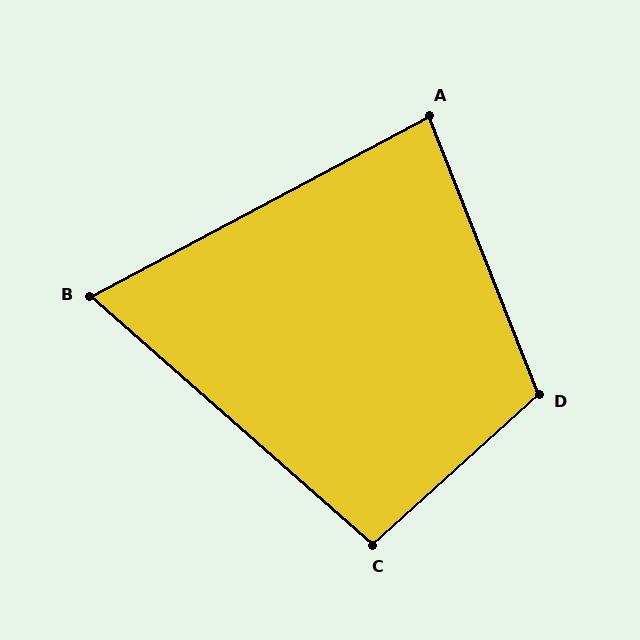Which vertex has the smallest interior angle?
B, at approximately 69 degrees.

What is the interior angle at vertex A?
Approximately 83 degrees (acute).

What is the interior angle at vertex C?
Approximately 97 degrees (obtuse).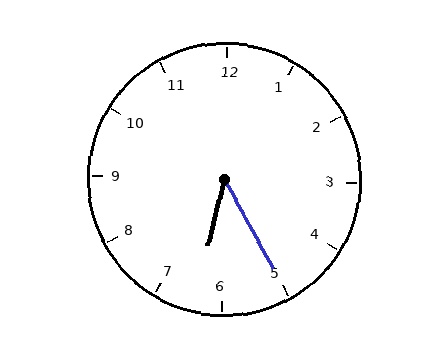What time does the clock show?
6:25.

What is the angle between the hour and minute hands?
Approximately 42 degrees.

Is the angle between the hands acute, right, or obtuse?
It is acute.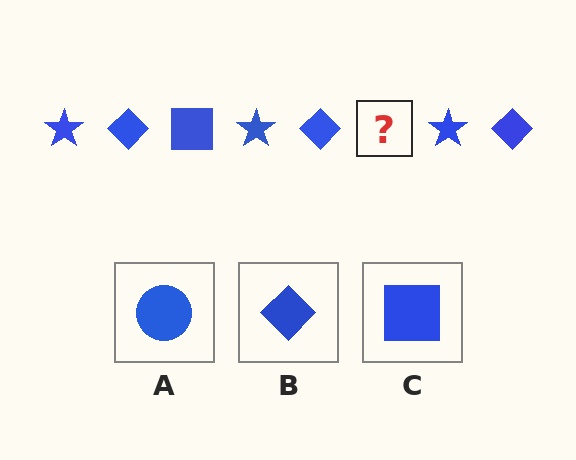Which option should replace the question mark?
Option C.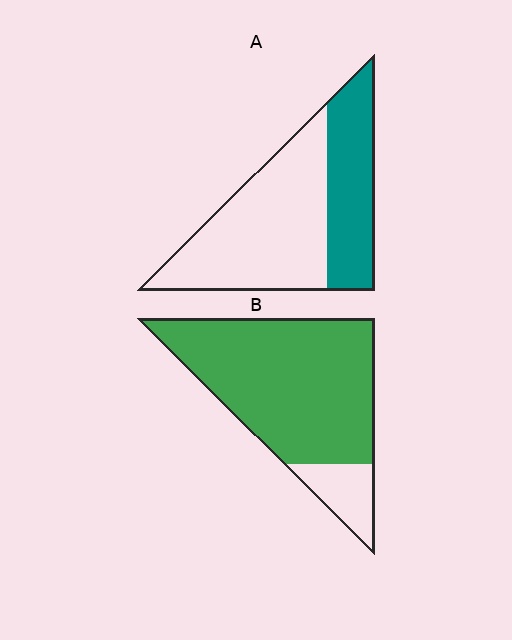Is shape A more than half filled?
No.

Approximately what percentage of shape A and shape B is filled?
A is approximately 35% and B is approximately 85%.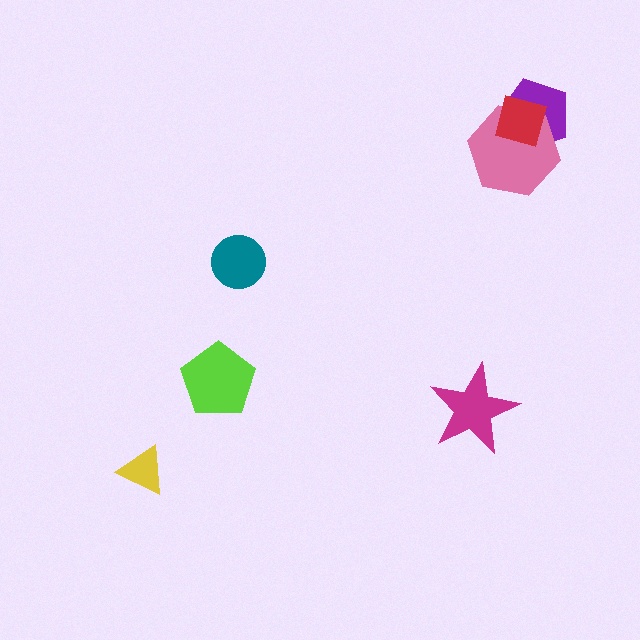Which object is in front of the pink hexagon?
The red square is in front of the pink hexagon.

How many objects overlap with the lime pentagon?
0 objects overlap with the lime pentagon.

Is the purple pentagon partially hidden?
Yes, it is partially covered by another shape.